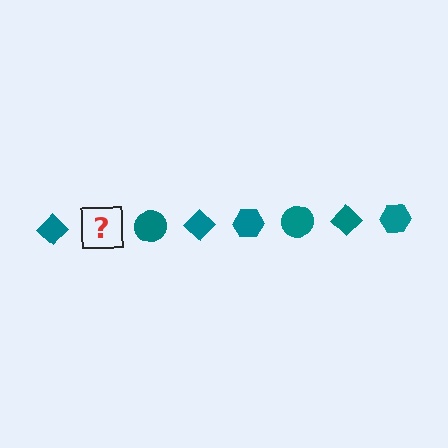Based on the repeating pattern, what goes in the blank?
The blank should be a teal hexagon.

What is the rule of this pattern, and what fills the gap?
The rule is that the pattern cycles through diamond, hexagon, circle shapes in teal. The gap should be filled with a teal hexagon.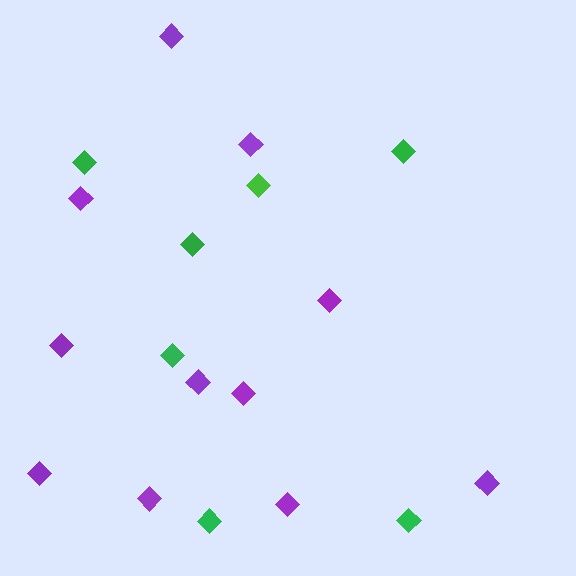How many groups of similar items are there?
There are 2 groups: one group of purple diamonds (11) and one group of green diamonds (7).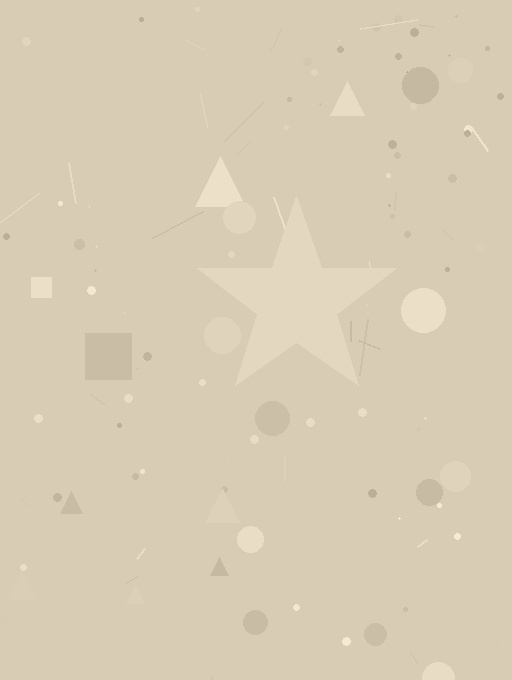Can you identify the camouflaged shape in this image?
The camouflaged shape is a star.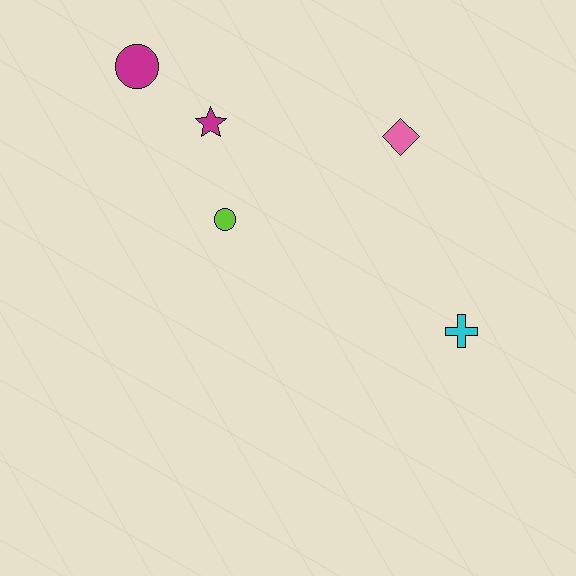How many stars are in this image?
There is 1 star.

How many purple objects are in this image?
There are no purple objects.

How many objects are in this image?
There are 5 objects.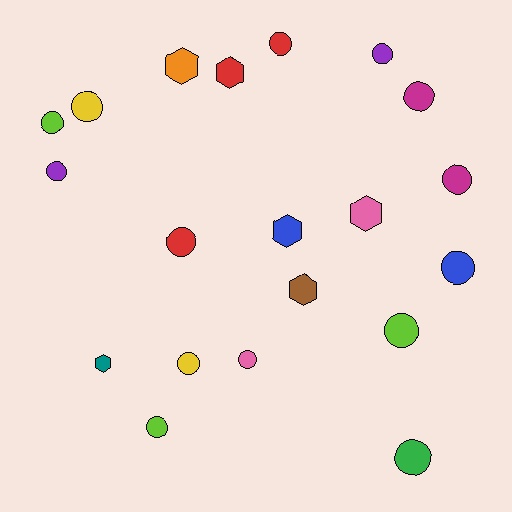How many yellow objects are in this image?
There are 2 yellow objects.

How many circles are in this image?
There are 14 circles.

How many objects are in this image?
There are 20 objects.